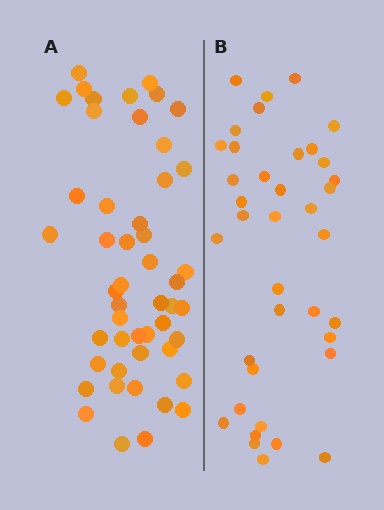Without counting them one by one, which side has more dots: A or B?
Region A (the left region) has more dots.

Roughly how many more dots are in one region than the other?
Region A has roughly 12 or so more dots than region B.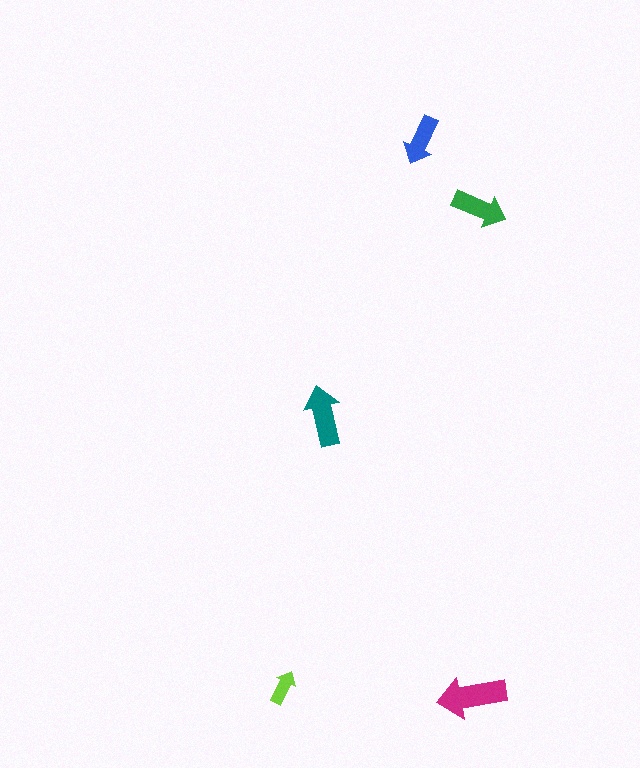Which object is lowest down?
The magenta arrow is bottommost.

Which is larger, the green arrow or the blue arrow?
The green one.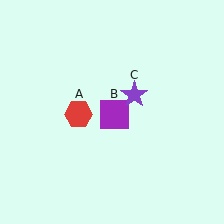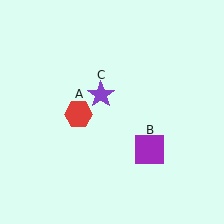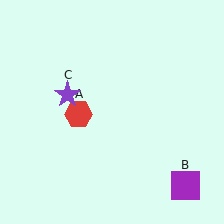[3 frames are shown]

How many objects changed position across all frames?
2 objects changed position: purple square (object B), purple star (object C).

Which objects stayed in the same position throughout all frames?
Red hexagon (object A) remained stationary.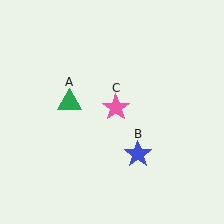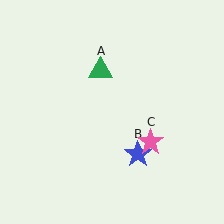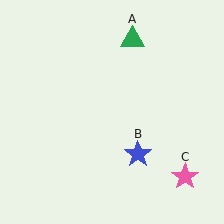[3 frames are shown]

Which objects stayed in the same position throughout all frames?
Blue star (object B) remained stationary.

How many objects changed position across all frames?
2 objects changed position: green triangle (object A), pink star (object C).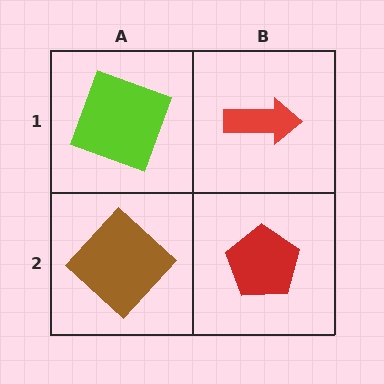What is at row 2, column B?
A red pentagon.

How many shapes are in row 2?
2 shapes.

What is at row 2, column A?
A brown diamond.